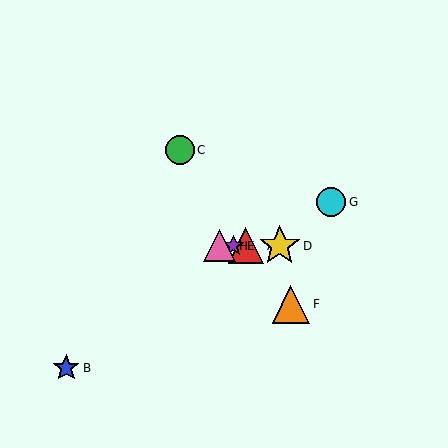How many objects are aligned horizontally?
4 objects (A, D, E, H) are aligned horizontally.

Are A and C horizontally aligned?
No, A is at y≈246 and C is at y≈150.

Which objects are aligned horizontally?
Objects A, D, E, H are aligned horizontally.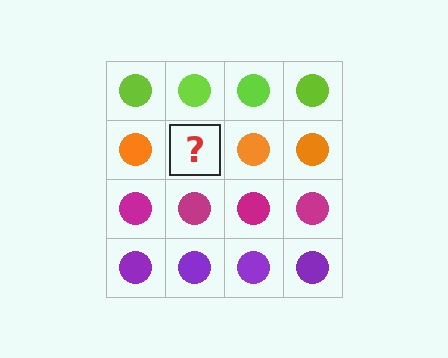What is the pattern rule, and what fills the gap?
The rule is that each row has a consistent color. The gap should be filled with an orange circle.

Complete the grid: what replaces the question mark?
The question mark should be replaced with an orange circle.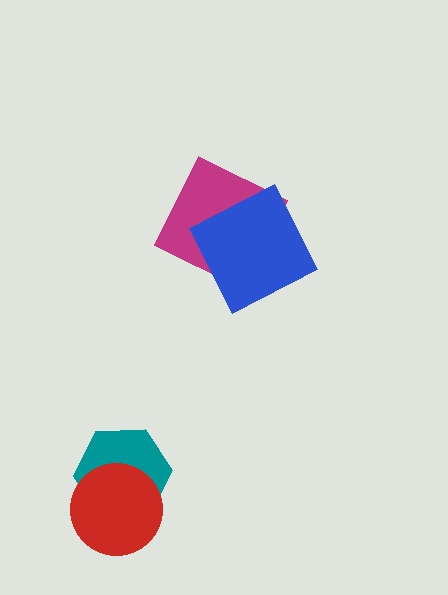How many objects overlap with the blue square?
1 object overlaps with the blue square.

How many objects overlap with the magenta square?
1 object overlaps with the magenta square.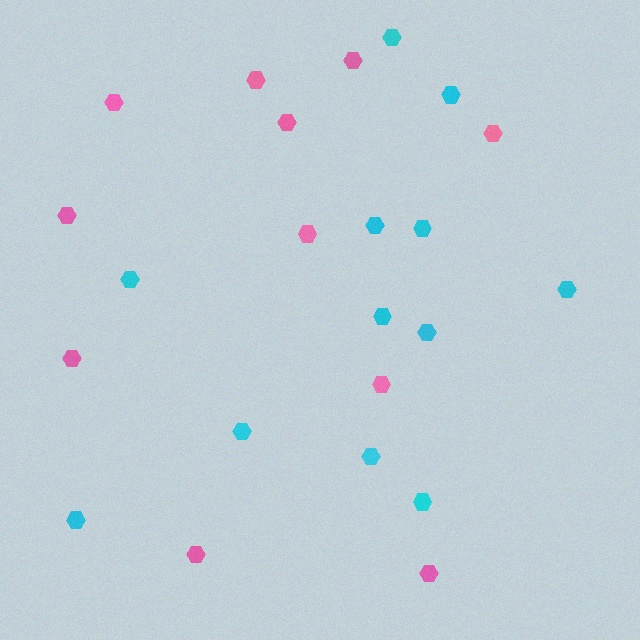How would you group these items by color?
There are 2 groups: one group of pink hexagons (11) and one group of cyan hexagons (12).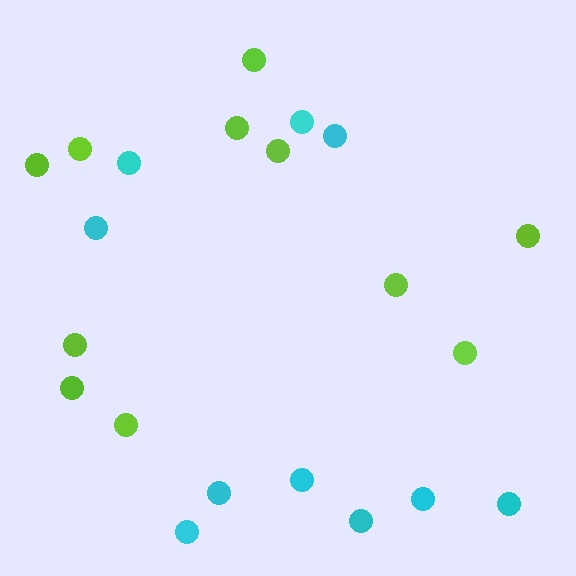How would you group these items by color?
There are 2 groups: one group of lime circles (11) and one group of cyan circles (10).